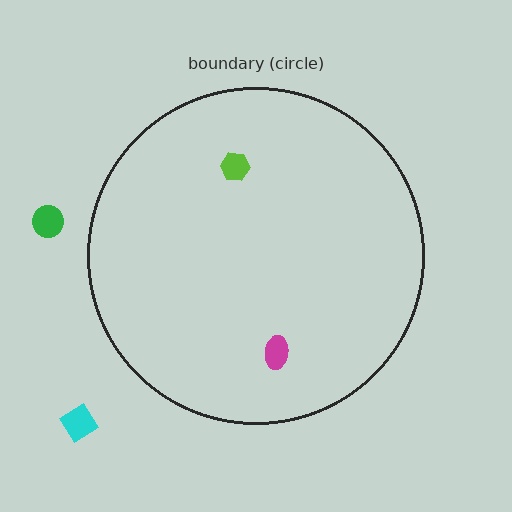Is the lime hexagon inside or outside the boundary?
Inside.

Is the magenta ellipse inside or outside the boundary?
Inside.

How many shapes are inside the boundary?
2 inside, 2 outside.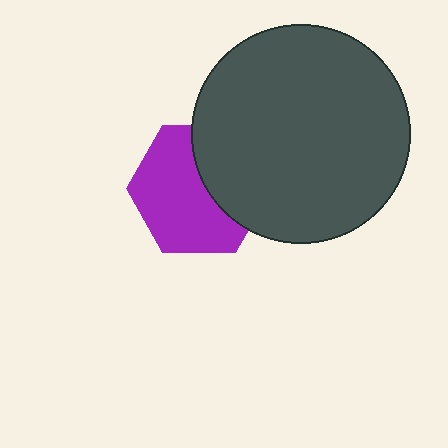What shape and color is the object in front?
The object in front is a dark gray circle.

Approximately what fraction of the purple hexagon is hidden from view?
Roughly 38% of the purple hexagon is hidden behind the dark gray circle.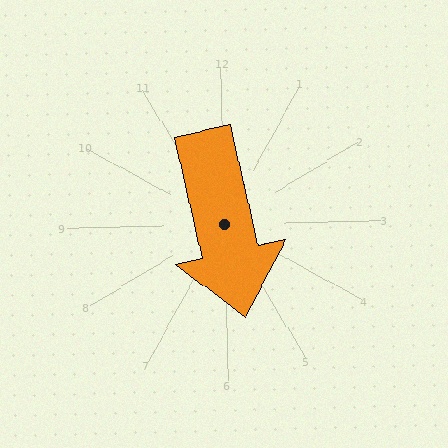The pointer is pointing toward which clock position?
Roughly 6 o'clock.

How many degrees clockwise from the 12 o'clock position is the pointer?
Approximately 168 degrees.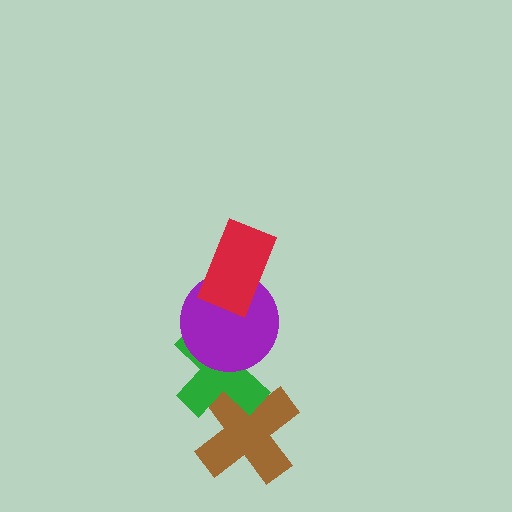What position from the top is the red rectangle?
The red rectangle is 1st from the top.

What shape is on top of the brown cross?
The green cross is on top of the brown cross.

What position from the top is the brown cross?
The brown cross is 4th from the top.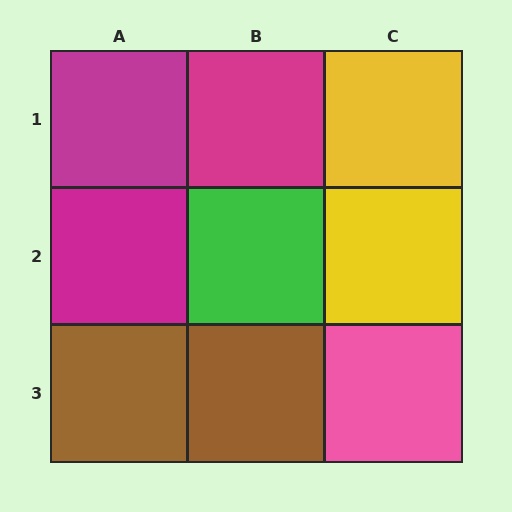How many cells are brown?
2 cells are brown.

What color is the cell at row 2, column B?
Green.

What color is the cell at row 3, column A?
Brown.